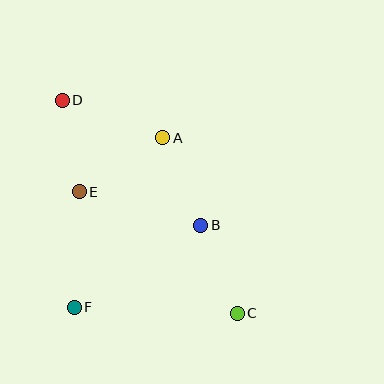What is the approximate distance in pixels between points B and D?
The distance between B and D is approximately 187 pixels.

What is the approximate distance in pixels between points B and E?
The distance between B and E is approximately 126 pixels.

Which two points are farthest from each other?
Points C and D are farthest from each other.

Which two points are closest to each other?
Points D and E are closest to each other.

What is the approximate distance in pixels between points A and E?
The distance between A and E is approximately 99 pixels.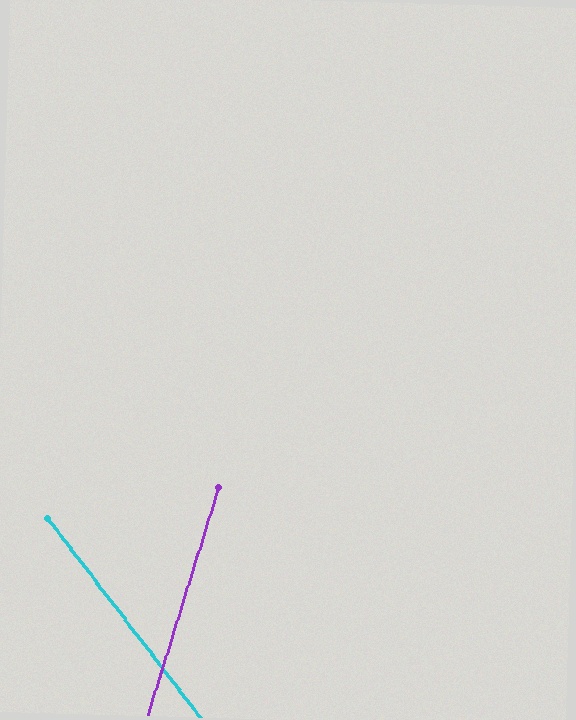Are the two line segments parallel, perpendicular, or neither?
Neither parallel nor perpendicular — they differ by about 55°.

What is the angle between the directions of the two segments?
Approximately 55 degrees.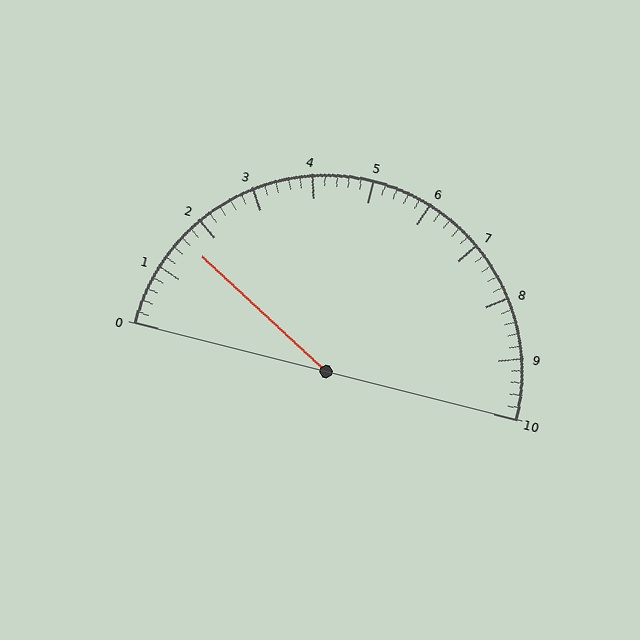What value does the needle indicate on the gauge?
The needle indicates approximately 1.6.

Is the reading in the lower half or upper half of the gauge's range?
The reading is in the lower half of the range (0 to 10).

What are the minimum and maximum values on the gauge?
The gauge ranges from 0 to 10.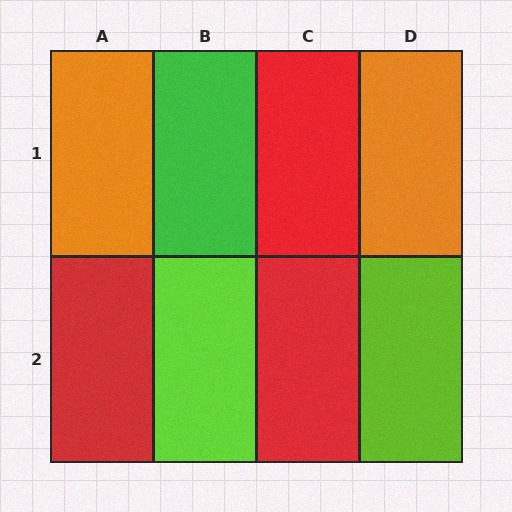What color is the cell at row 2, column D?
Lime.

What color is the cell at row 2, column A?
Red.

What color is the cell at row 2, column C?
Red.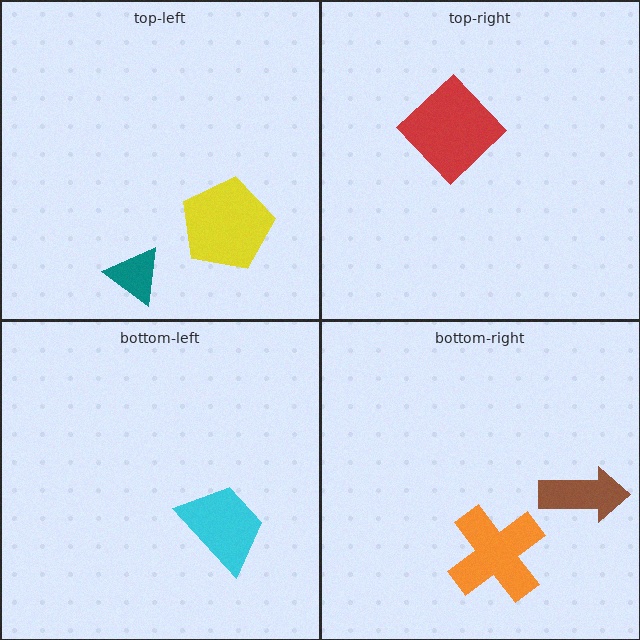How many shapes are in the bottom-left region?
1.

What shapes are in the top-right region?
The red diamond.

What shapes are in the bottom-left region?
The cyan trapezoid.